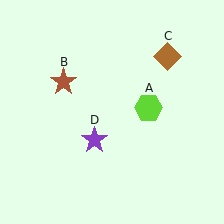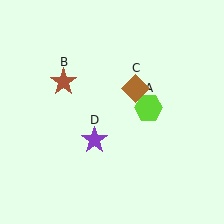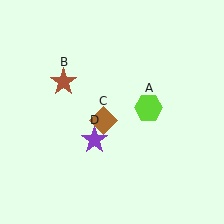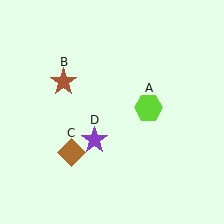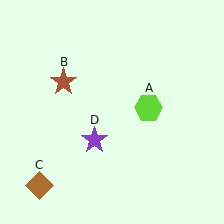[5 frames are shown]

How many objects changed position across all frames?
1 object changed position: brown diamond (object C).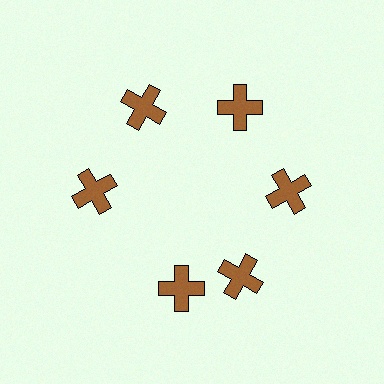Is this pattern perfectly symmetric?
No. The 6 brown crosses are arranged in a ring, but one element near the 7 o'clock position is rotated out of alignment along the ring, breaking the 6-fold rotational symmetry.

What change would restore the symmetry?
The symmetry would be restored by rotating it back into even spacing with its neighbors so that all 6 crosses sit at equal angles and equal distance from the center.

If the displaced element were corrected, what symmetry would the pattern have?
It would have 6-fold rotational symmetry — the pattern would map onto itself every 60 degrees.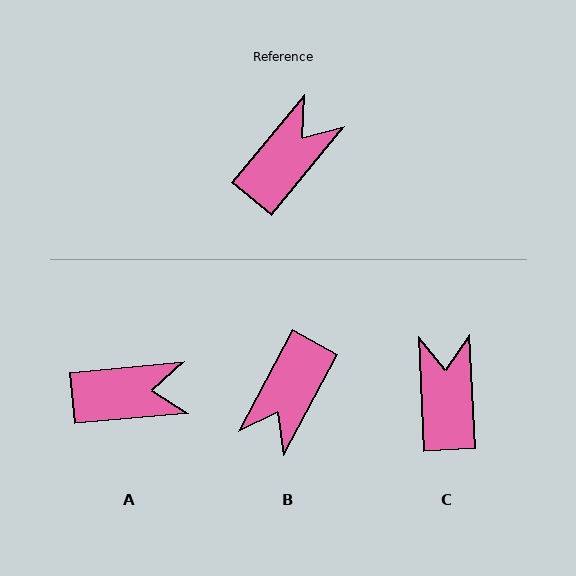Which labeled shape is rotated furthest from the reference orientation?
B, about 169 degrees away.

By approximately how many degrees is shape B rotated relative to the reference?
Approximately 169 degrees clockwise.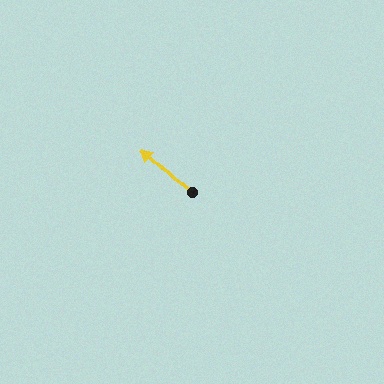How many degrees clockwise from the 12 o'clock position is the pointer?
Approximately 311 degrees.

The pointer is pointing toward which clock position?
Roughly 10 o'clock.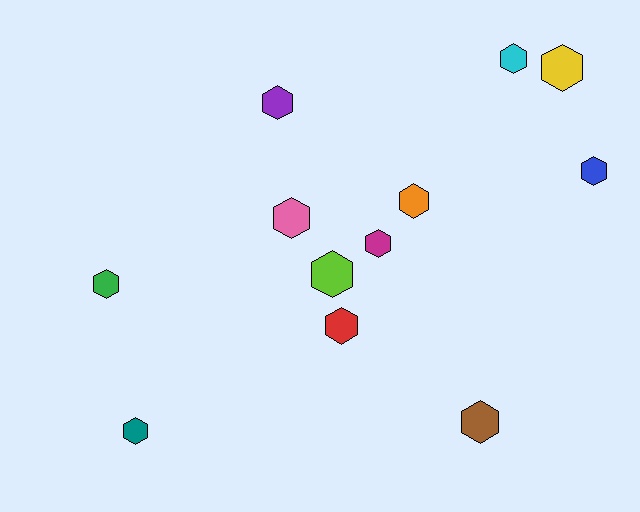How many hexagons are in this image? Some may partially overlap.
There are 12 hexagons.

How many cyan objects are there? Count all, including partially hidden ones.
There is 1 cyan object.